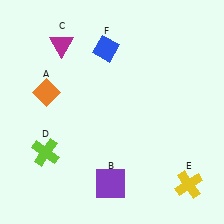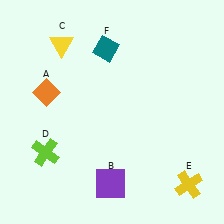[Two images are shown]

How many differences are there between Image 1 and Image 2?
There are 2 differences between the two images.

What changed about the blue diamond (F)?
In Image 1, F is blue. In Image 2, it changed to teal.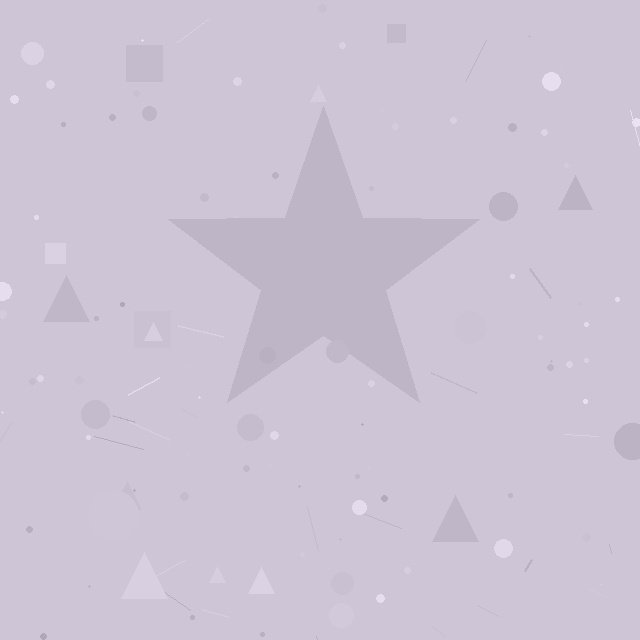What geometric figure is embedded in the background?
A star is embedded in the background.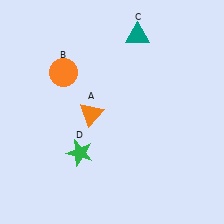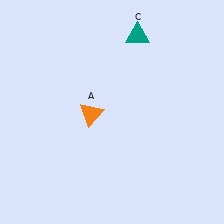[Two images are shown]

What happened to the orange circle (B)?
The orange circle (B) was removed in Image 2. It was in the top-left area of Image 1.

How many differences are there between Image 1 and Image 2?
There are 2 differences between the two images.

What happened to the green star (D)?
The green star (D) was removed in Image 2. It was in the bottom-left area of Image 1.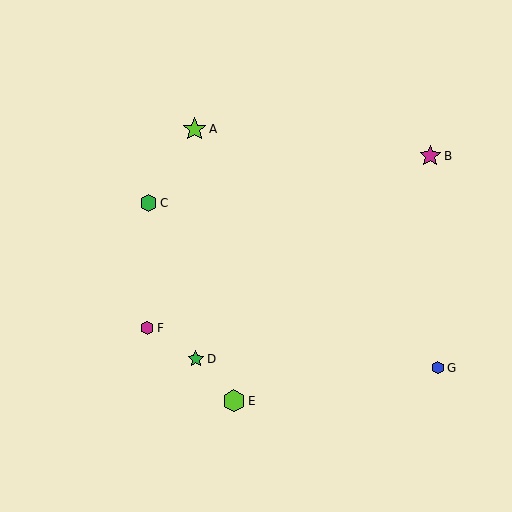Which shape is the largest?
The lime star (labeled A) is the largest.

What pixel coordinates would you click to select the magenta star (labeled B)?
Click at (430, 156) to select the magenta star B.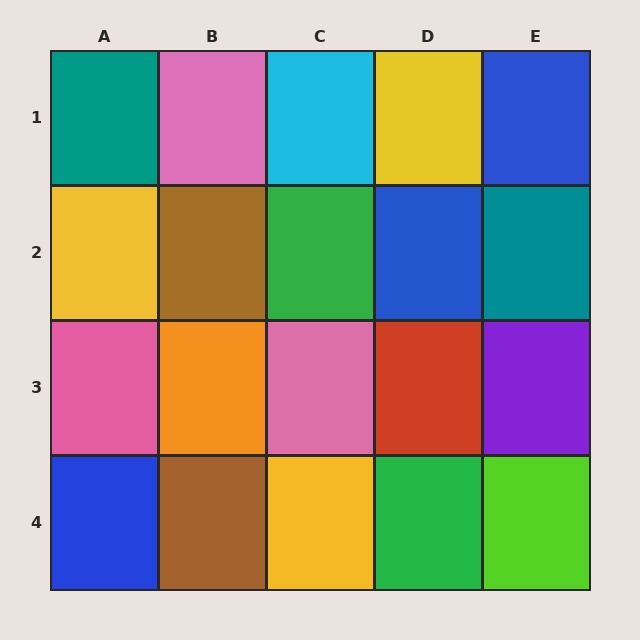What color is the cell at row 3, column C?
Pink.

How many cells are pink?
3 cells are pink.